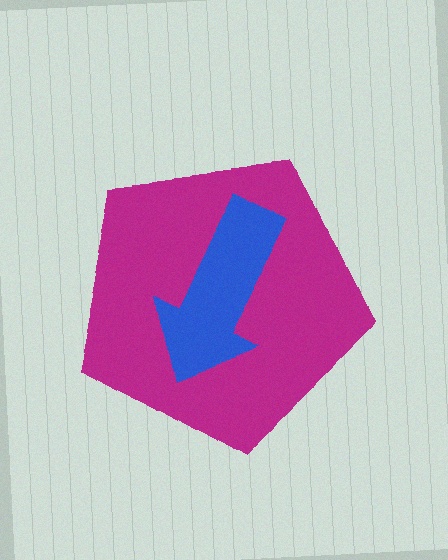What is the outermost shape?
The magenta pentagon.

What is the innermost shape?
The blue arrow.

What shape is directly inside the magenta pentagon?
The blue arrow.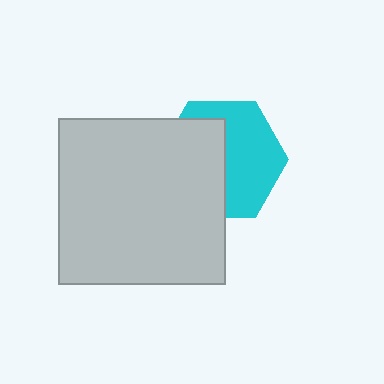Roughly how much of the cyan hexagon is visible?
About half of it is visible (roughly 52%).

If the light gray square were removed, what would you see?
You would see the complete cyan hexagon.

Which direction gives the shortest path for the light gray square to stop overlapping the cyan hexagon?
Moving left gives the shortest separation.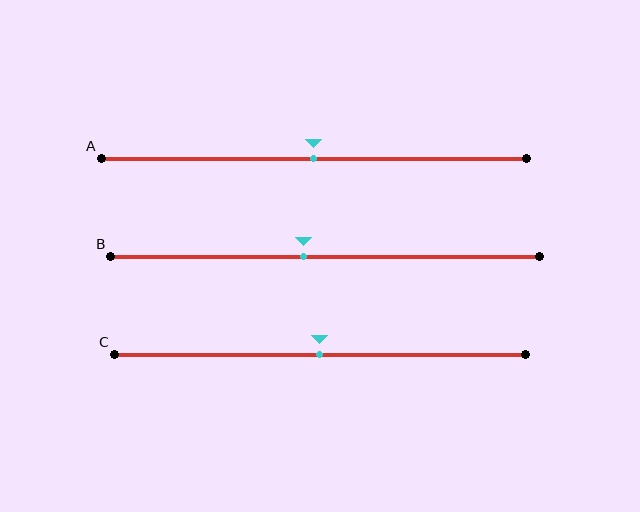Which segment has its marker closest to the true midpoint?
Segment A has its marker closest to the true midpoint.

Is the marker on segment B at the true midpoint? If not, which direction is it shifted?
No, the marker on segment B is shifted to the left by about 5% of the segment length.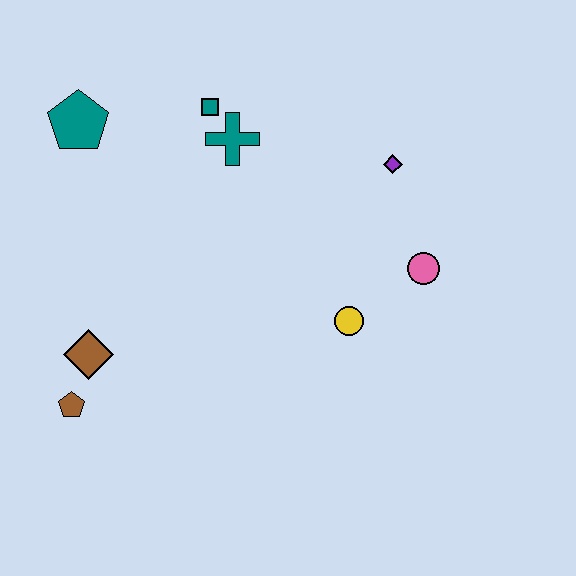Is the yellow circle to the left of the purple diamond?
Yes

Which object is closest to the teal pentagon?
The teal square is closest to the teal pentagon.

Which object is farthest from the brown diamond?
The purple diamond is farthest from the brown diamond.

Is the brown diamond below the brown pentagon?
No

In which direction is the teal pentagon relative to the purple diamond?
The teal pentagon is to the left of the purple diamond.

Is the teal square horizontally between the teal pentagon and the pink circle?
Yes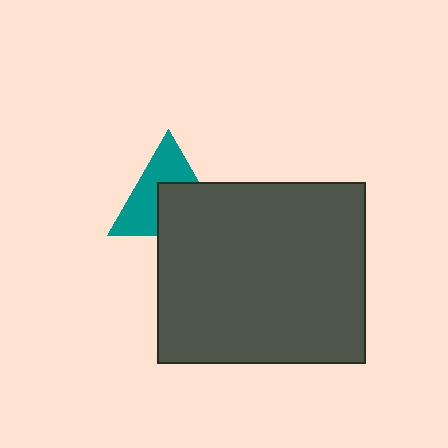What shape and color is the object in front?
The object in front is a dark gray rectangle.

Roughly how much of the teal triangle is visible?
About half of it is visible (roughly 53%).